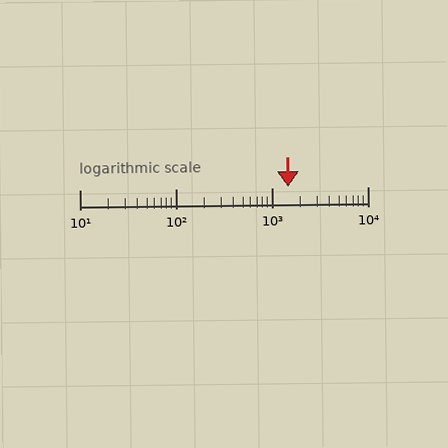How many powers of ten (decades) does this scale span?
The scale spans 3 decades, from 10 to 10000.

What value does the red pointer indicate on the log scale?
The pointer indicates approximately 1500.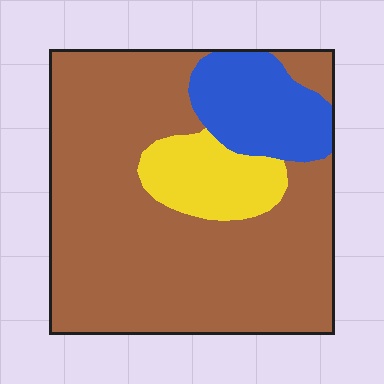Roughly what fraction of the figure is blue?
Blue takes up less than a quarter of the figure.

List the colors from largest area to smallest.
From largest to smallest: brown, blue, yellow.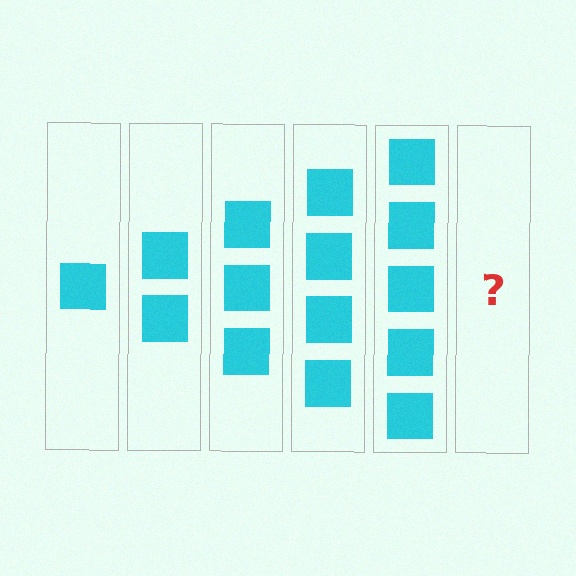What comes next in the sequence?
The next element should be 6 squares.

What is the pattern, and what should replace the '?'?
The pattern is that each step adds one more square. The '?' should be 6 squares.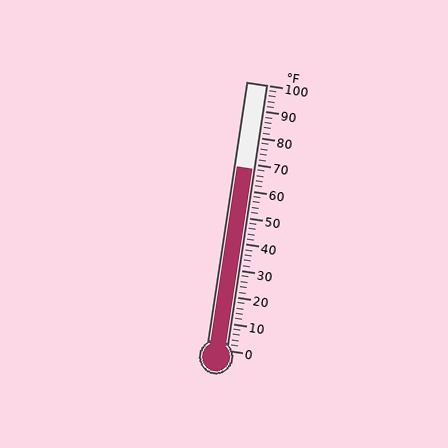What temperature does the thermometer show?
The thermometer shows approximately 68°F.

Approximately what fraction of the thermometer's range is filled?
The thermometer is filled to approximately 70% of its range.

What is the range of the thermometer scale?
The thermometer scale ranges from 0°F to 100°F.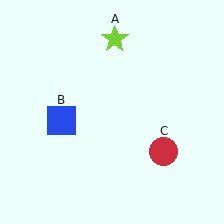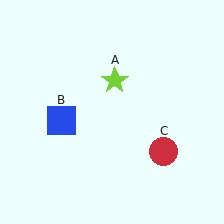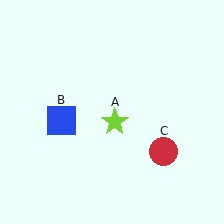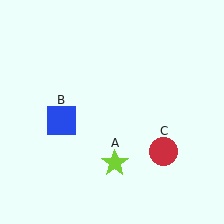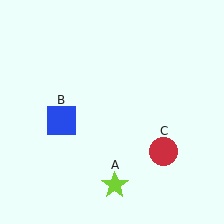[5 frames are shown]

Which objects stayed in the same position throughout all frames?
Blue square (object B) and red circle (object C) remained stationary.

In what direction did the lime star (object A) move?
The lime star (object A) moved down.